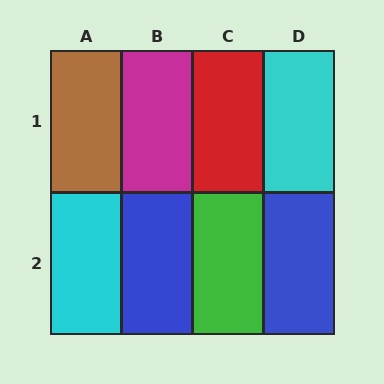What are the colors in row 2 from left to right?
Cyan, blue, green, blue.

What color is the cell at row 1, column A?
Brown.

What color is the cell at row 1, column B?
Magenta.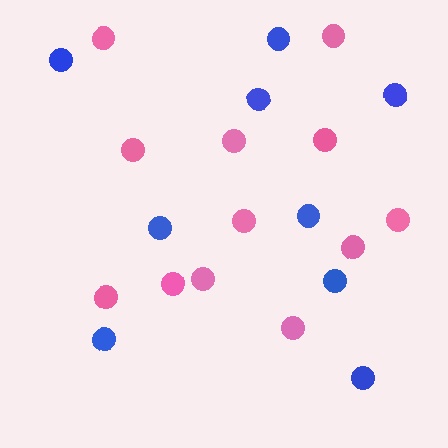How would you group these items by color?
There are 2 groups: one group of blue circles (9) and one group of pink circles (12).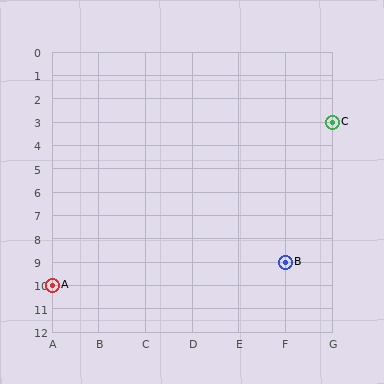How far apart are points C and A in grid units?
Points C and A are 6 columns and 7 rows apart (about 9.2 grid units diagonally).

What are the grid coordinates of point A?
Point A is at grid coordinates (A, 10).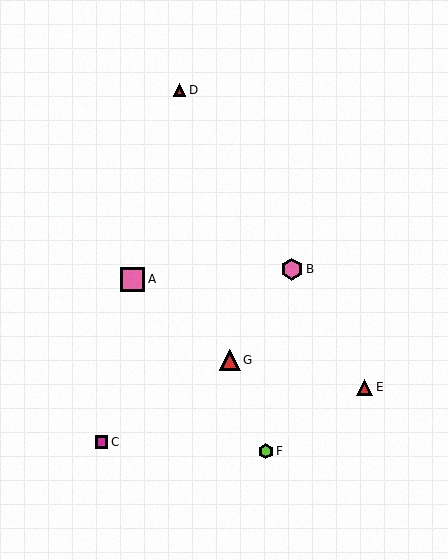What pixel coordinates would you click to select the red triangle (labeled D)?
Click at (180, 90) to select the red triangle D.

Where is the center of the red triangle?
The center of the red triangle is at (180, 90).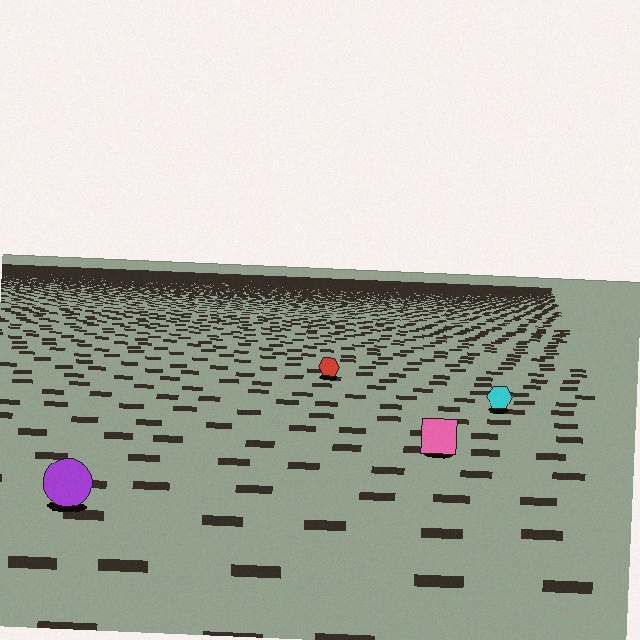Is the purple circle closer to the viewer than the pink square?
Yes. The purple circle is closer — you can tell from the texture gradient: the ground texture is coarser near it.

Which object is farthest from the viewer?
The red hexagon is farthest from the viewer. It appears smaller and the ground texture around it is denser.